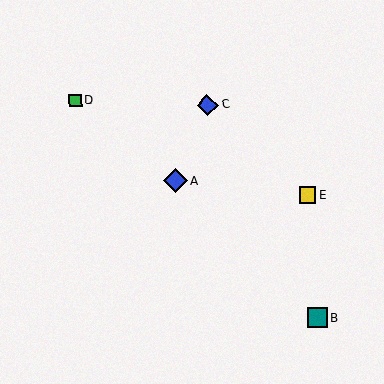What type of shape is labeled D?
Shape D is a green square.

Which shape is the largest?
The blue diamond (labeled A) is the largest.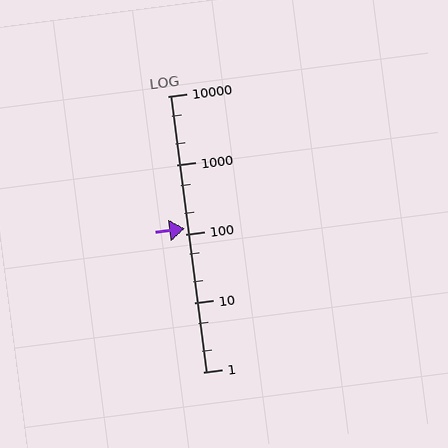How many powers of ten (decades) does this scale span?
The scale spans 4 decades, from 1 to 10000.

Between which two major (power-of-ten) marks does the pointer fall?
The pointer is between 100 and 1000.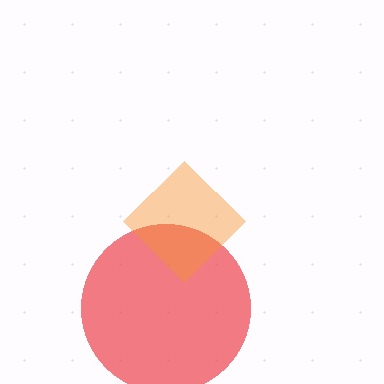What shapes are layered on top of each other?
The layered shapes are: a red circle, an orange diamond.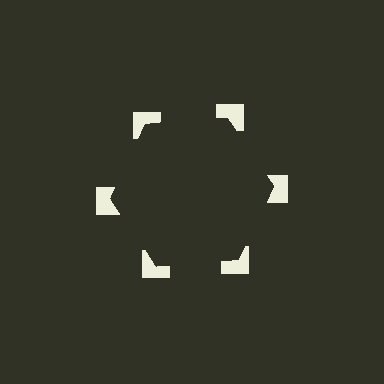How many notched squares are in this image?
There are 6 — one at each vertex of the illusory hexagon.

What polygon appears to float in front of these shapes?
An illusory hexagon — its edges are inferred from the aligned wedge cuts in the notched squares, not physically drawn.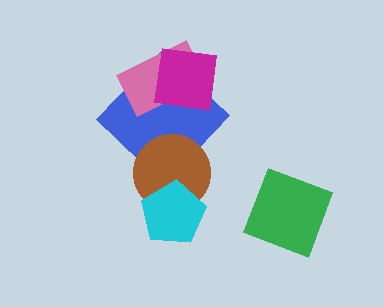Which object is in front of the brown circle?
The cyan pentagon is in front of the brown circle.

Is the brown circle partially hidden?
Yes, it is partially covered by another shape.